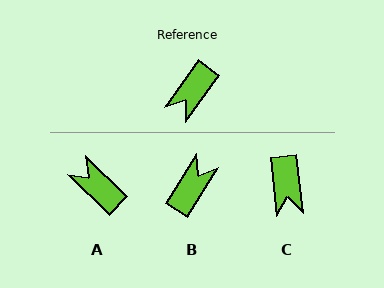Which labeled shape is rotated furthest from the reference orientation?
B, about 175 degrees away.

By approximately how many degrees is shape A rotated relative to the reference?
Approximately 98 degrees clockwise.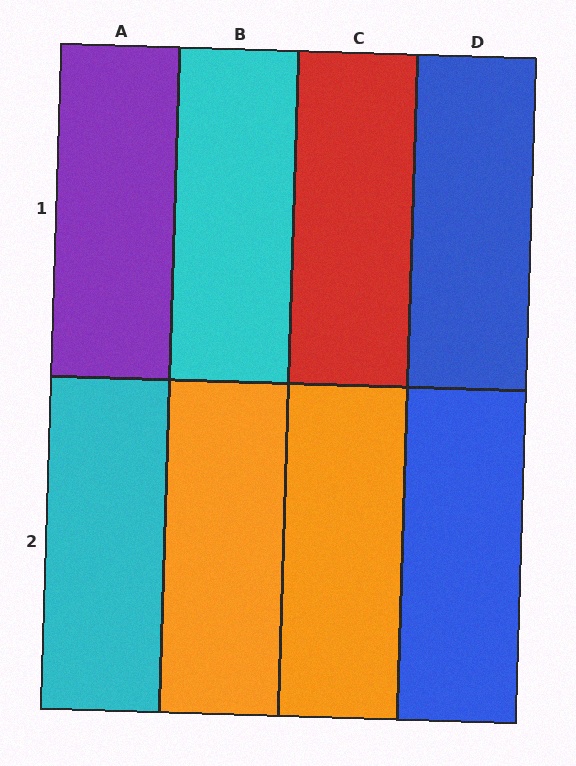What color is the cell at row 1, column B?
Cyan.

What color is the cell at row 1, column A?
Purple.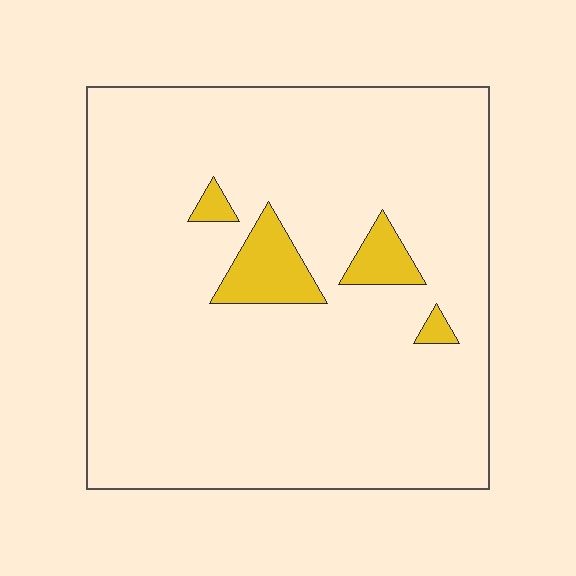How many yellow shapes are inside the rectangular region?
4.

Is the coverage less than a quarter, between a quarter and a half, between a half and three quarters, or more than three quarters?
Less than a quarter.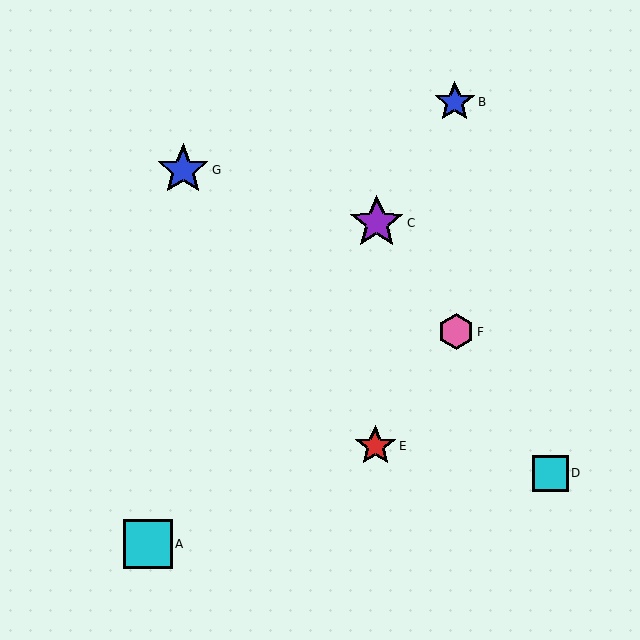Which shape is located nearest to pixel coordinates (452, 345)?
The pink hexagon (labeled F) at (456, 332) is nearest to that location.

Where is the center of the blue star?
The center of the blue star is at (455, 102).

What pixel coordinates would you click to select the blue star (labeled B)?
Click at (455, 102) to select the blue star B.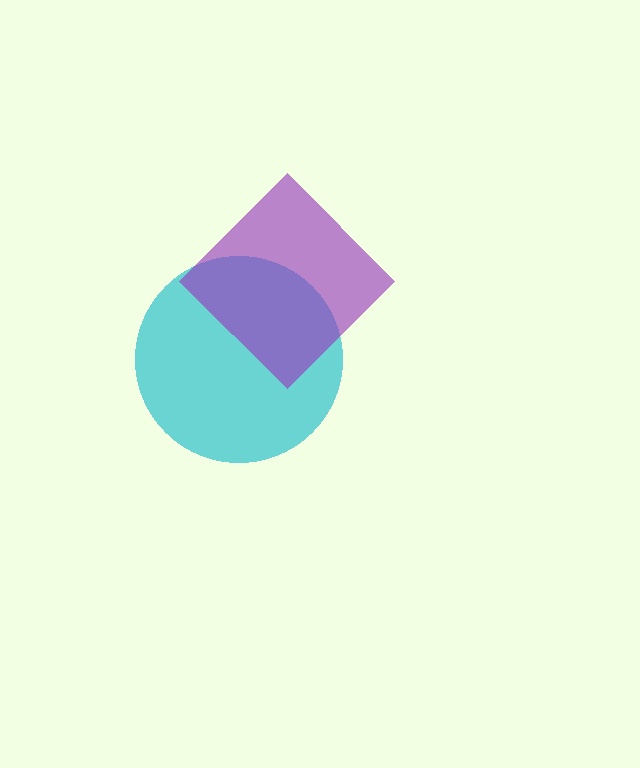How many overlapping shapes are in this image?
There are 2 overlapping shapes in the image.